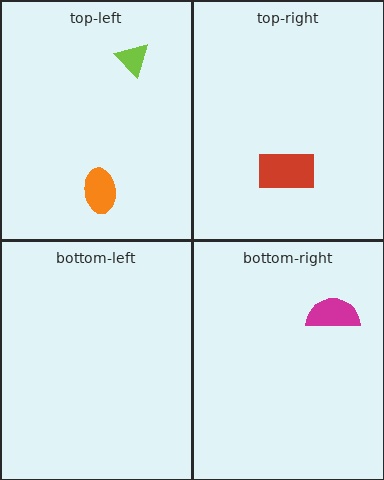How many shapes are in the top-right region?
1.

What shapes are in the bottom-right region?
The magenta semicircle.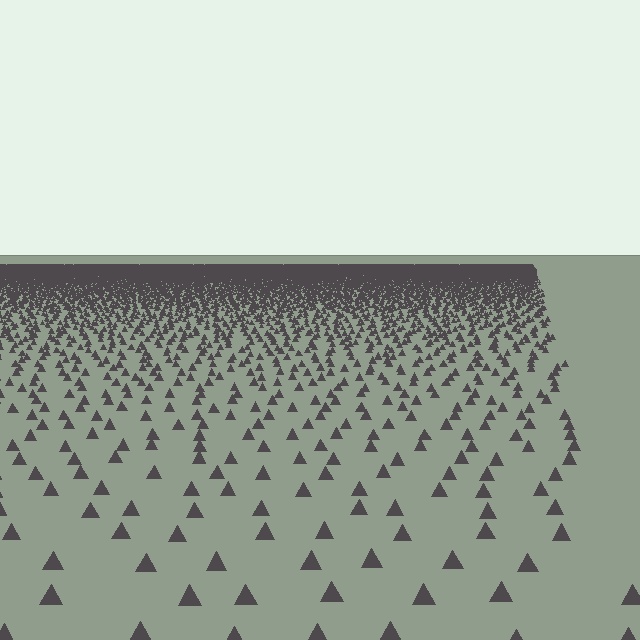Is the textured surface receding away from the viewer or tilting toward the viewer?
The surface is receding away from the viewer. Texture elements get smaller and denser toward the top.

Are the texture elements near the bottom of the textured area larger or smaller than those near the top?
Larger. Near the bottom, elements are closer to the viewer and appear at a bigger on-screen size.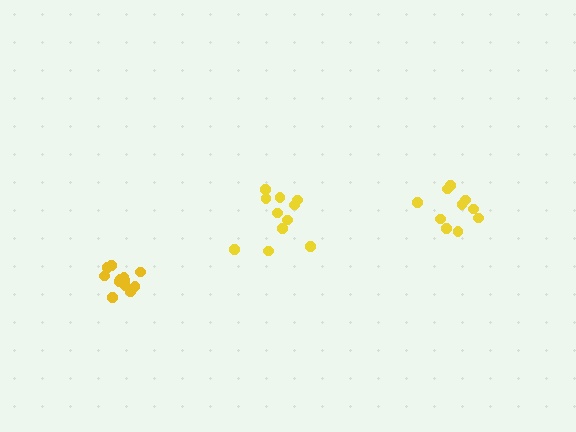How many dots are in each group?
Group 1: 11 dots, Group 2: 10 dots, Group 3: 12 dots (33 total).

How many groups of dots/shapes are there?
There are 3 groups.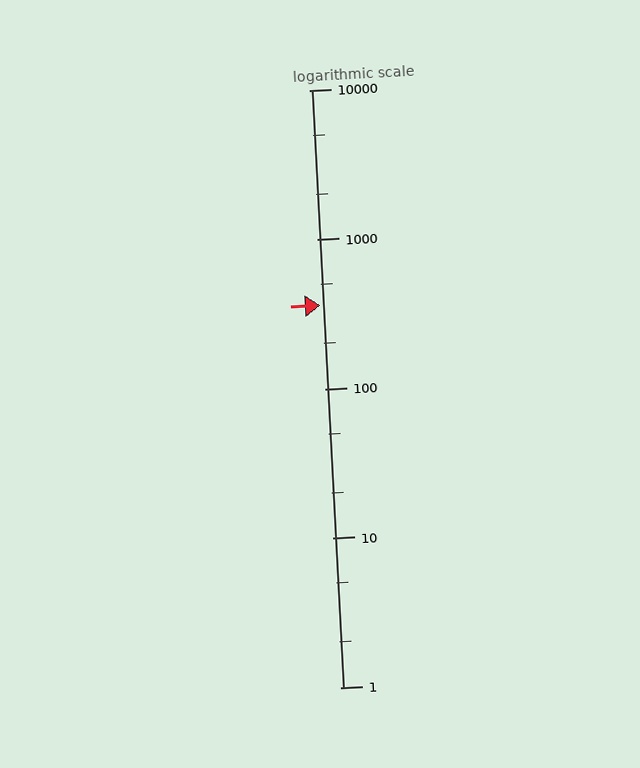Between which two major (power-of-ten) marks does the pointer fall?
The pointer is between 100 and 1000.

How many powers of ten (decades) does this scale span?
The scale spans 4 decades, from 1 to 10000.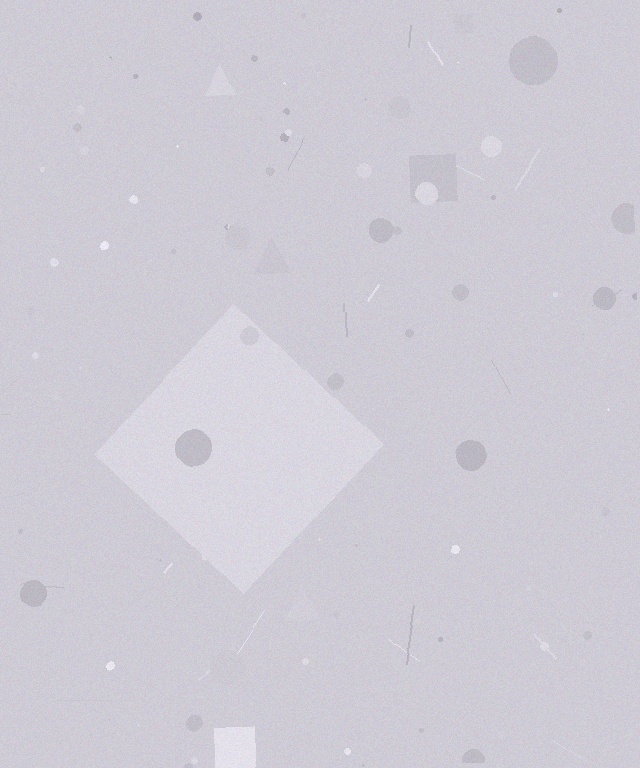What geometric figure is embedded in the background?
A diamond is embedded in the background.